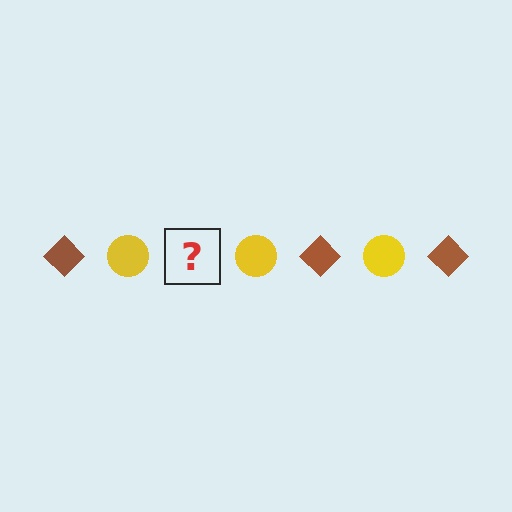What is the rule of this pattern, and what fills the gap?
The rule is that the pattern alternates between brown diamond and yellow circle. The gap should be filled with a brown diamond.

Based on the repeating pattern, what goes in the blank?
The blank should be a brown diamond.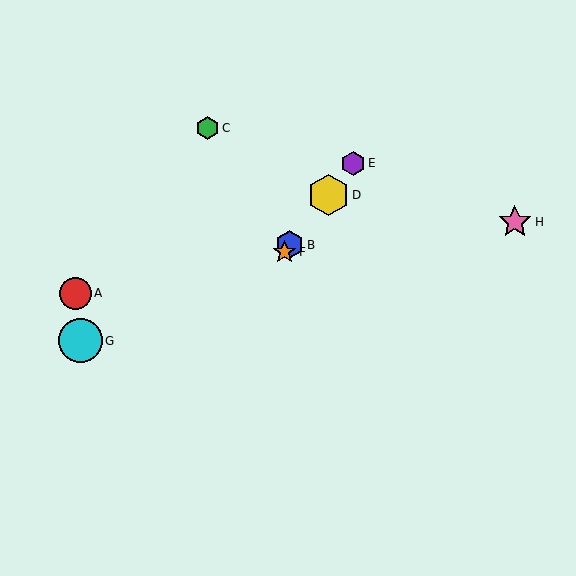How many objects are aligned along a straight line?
4 objects (B, D, E, F) are aligned along a straight line.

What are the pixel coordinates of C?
Object C is at (207, 128).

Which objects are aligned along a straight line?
Objects B, D, E, F are aligned along a straight line.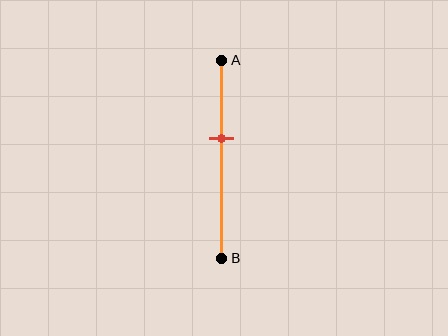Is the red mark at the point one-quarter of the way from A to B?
No, the mark is at about 40% from A, not at the 25% one-quarter point.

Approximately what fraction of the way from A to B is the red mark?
The red mark is approximately 40% of the way from A to B.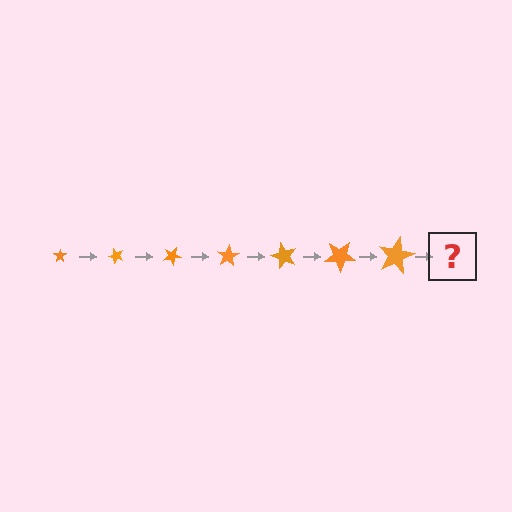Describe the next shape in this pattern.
It should be a star, larger than the previous one and rotated 350 degrees from the start.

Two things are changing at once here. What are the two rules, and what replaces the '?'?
The two rules are that the star grows larger each step and it rotates 50 degrees each step. The '?' should be a star, larger than the previous one and rotated 350 degrees from the start.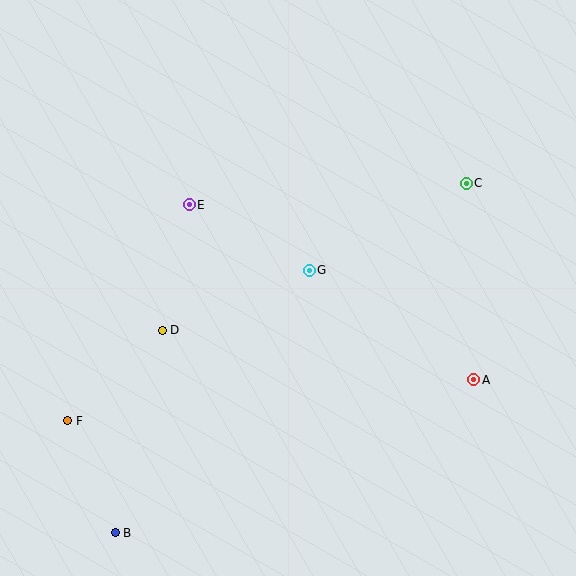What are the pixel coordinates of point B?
Point B is at (115, 533).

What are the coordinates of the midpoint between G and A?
The midpoint between G and A is at (392, 325).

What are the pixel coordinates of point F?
Point F is at (68, 421).